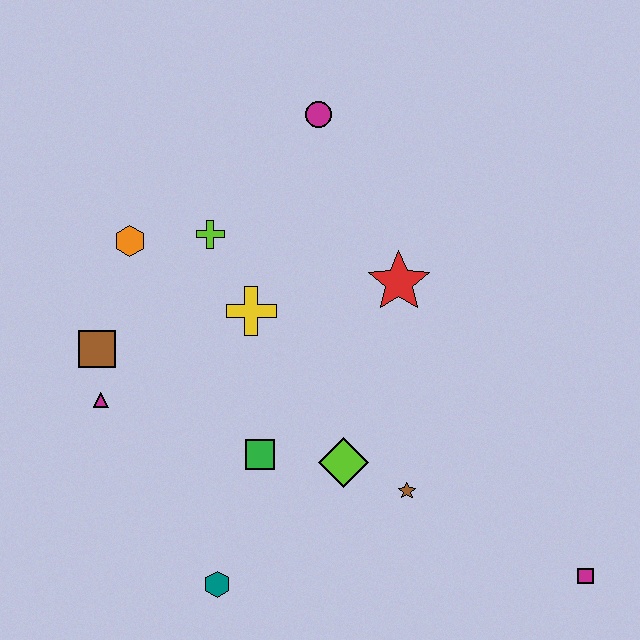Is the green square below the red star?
Yes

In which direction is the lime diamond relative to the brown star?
The lime diamond is to the left of the brown star.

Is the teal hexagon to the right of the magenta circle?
No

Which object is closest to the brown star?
The lime diamond is closest to the brown star.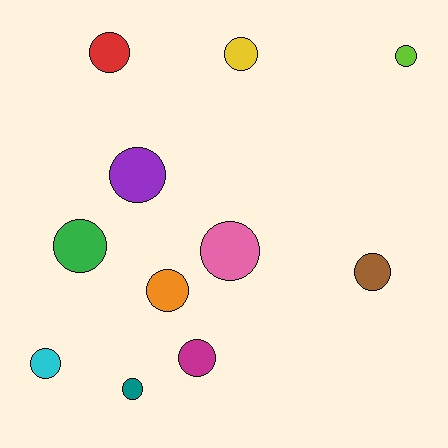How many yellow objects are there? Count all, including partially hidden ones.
There is 1 yellow object.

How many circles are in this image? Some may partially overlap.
There are 11 circles.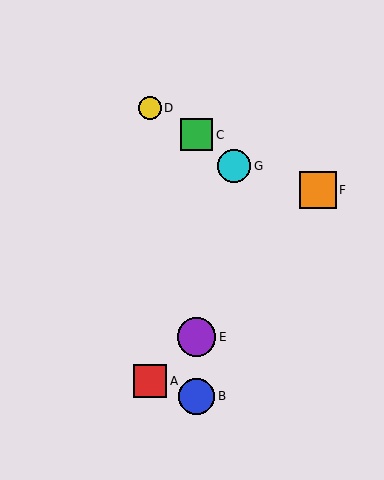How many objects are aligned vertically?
3 objects (B, C, E) are aligned vertically.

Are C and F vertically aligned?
No, C is at x≈196 and F is at x≈318.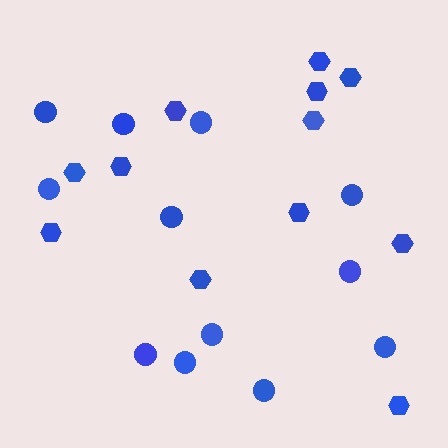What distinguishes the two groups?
There are 2 groups: one group of circles (12) and one group of hexagons (12).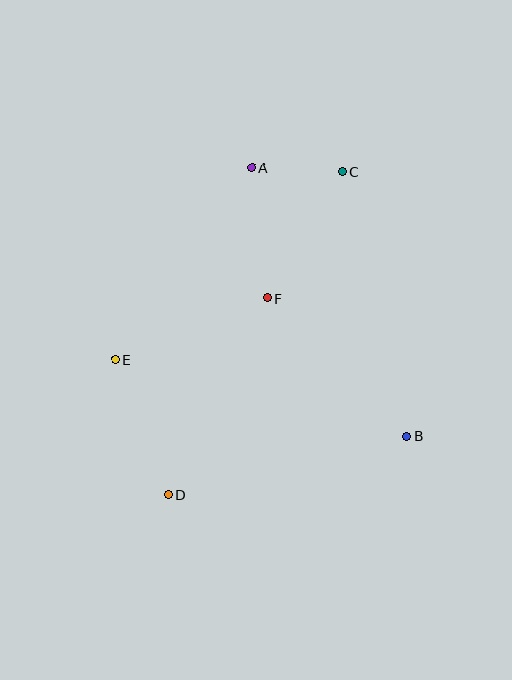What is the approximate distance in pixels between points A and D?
The distance between A and D is approximately 337 pixels.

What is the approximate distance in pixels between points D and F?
The distance between D and F is approximately 220 pixels.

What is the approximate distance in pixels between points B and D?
The distance between B and D is approximately 245 pixels.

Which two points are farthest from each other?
Points C and D are farthest from each other.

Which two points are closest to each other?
Points A and C are closest to each other.